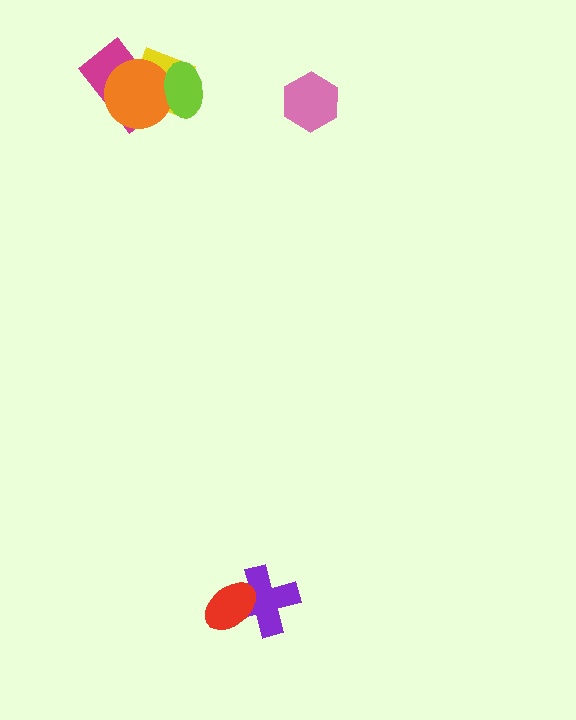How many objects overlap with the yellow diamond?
3 objects overlap with the yellow diamond.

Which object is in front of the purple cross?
The red ellipse is in front of the purple cross.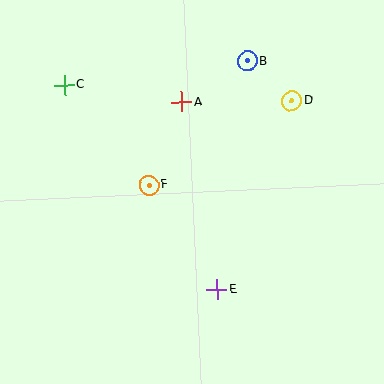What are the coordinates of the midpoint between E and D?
The midpoint between E and D is at (255, 195).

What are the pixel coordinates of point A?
Point A is at (182, 102).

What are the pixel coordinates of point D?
Point D is at (292, 101).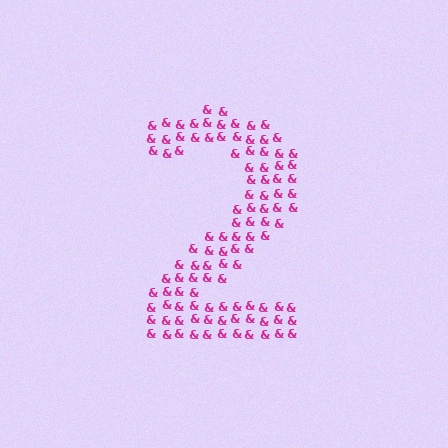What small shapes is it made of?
It is made of small ampersands.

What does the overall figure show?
The overall figure shows the digit 2.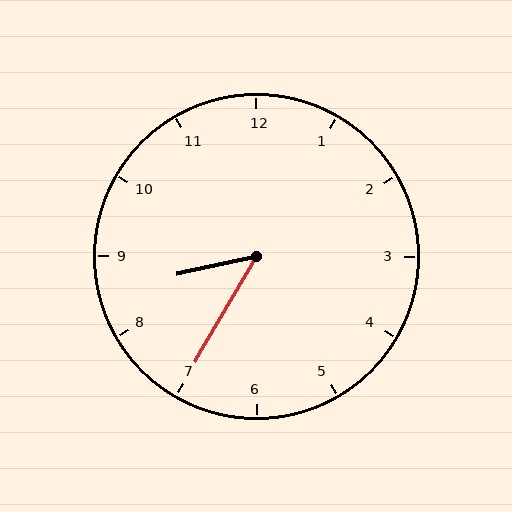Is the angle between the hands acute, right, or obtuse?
It is acute.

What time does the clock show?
8:35.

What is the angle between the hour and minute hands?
Approximately 48 degrees.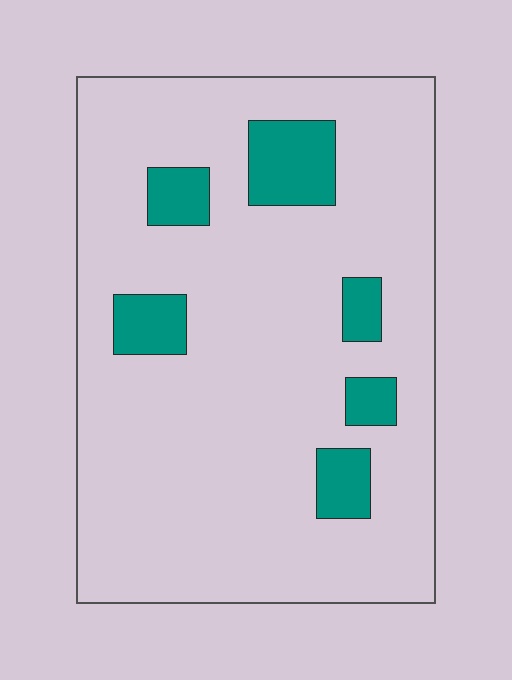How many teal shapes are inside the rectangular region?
6.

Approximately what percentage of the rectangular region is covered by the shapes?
Approximately 15%.